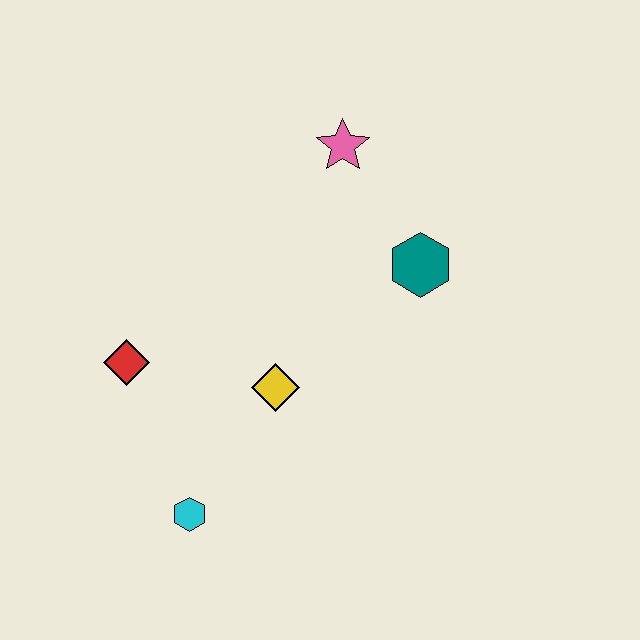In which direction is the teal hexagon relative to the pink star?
The teal hexagon is below the pink star.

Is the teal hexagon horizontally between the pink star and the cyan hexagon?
No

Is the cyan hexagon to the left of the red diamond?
No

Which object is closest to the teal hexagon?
The pink star is closest to the teal hexagon.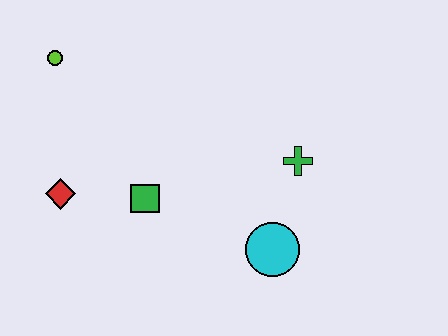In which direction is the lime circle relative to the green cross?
The lime circle is to the left of the green cross.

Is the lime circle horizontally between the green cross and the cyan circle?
No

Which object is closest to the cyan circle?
The green cross is closest to the cyan circle.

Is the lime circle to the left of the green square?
Yes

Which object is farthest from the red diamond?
The green cross is farthest from the red diamond.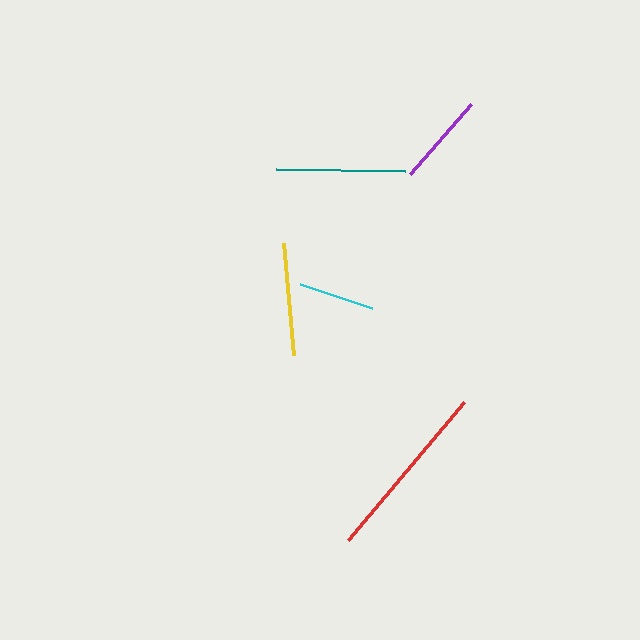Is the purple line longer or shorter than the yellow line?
The yellow line is longer than the purple line.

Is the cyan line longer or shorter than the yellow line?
The yellow line is longer than the cyan line.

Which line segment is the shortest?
The cyan line is the shortest at approximately 76 pixels.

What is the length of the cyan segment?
The cyan segment is approximately 76 pixels long.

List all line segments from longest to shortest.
From longest to shortest: red, teal, yellow, purple, cyan.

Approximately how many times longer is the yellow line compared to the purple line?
The yellow line is approximately 1.2 times the length of the purple line.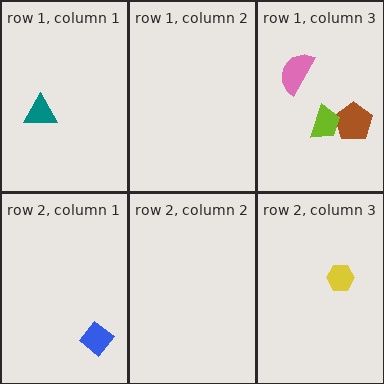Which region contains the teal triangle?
The row 1, column 1 region.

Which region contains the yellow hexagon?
The row 2, column 3 region.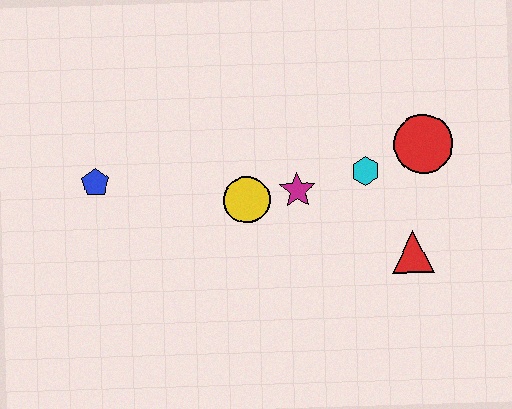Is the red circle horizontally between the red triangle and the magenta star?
No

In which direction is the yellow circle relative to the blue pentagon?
The yellow circle is to the right of the blue pentagon.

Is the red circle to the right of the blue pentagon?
Yes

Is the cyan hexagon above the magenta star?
Yes